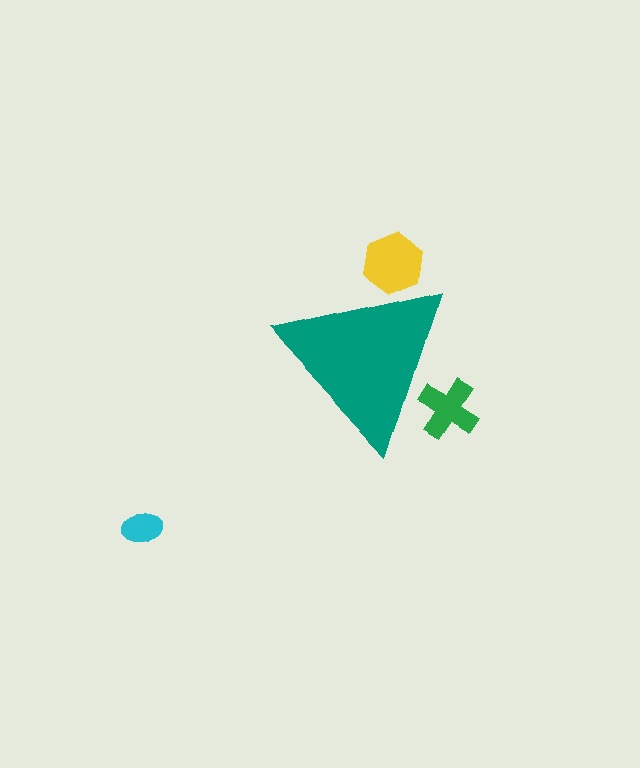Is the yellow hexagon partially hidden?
Yes, the yellow hexagon is partially hidden behind the teal triangle.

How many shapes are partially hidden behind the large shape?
2 shapes are partially hidden.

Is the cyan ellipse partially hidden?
No, the cyan ellipse is fully visible.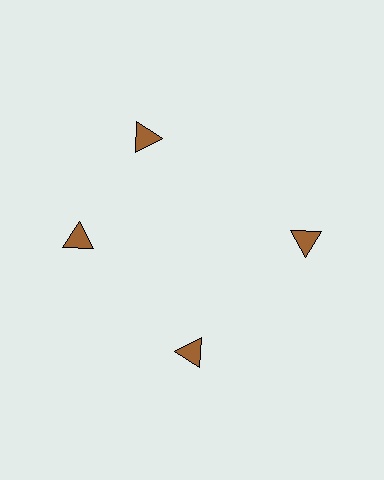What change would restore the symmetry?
The symmetry would be restored by rotating it back into even spacing with its neighbors so that all 4 triangles sit at equal angles and equal distance from the center.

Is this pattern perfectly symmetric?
No. The 4 brown triangles are arranged in a ring, but one element near the 12 o'clock position is rotated out of alignment along the ring, breaking the 4-fold rotational symmetry.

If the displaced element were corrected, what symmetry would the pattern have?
It would have 4-fold rotational symmetry — the pattern would map onto itself every 90 degrees.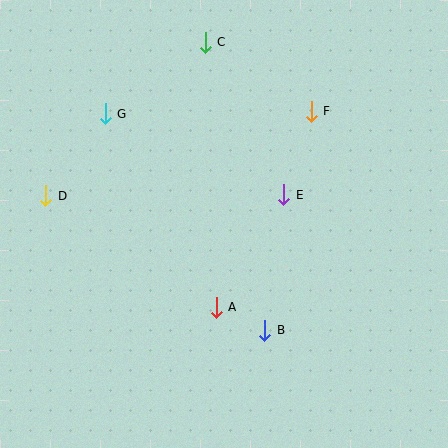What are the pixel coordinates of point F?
Point F is at (311, 111).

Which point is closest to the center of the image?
Point E at (284, 195) is closest to the center.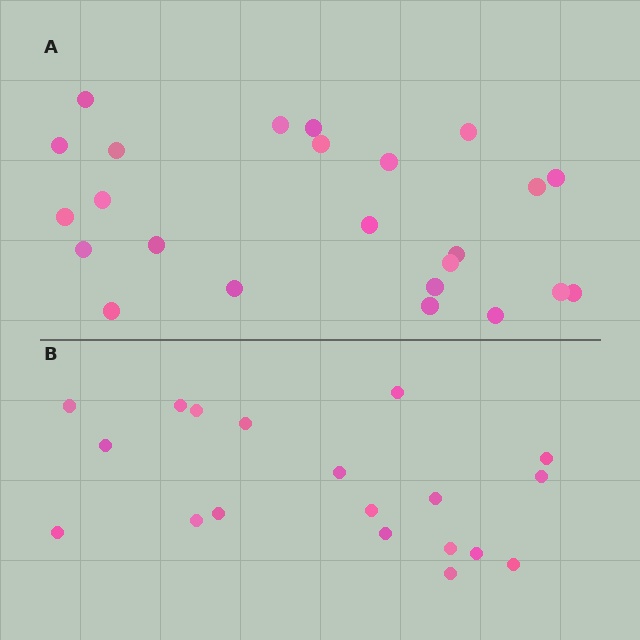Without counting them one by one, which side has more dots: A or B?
Region A (the top region) has more dots.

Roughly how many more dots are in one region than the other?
Region A has about 5 more dots than region B.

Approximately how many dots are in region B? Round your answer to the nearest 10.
About 20 dots. (The exact count is 19, which rounds to 20.)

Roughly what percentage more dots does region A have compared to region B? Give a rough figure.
About 25% more.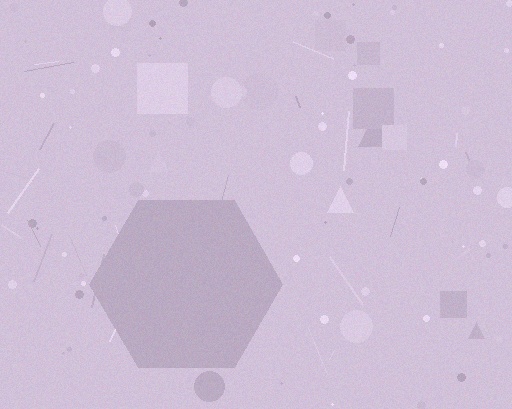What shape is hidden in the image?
A hexagon is hidden in the image.